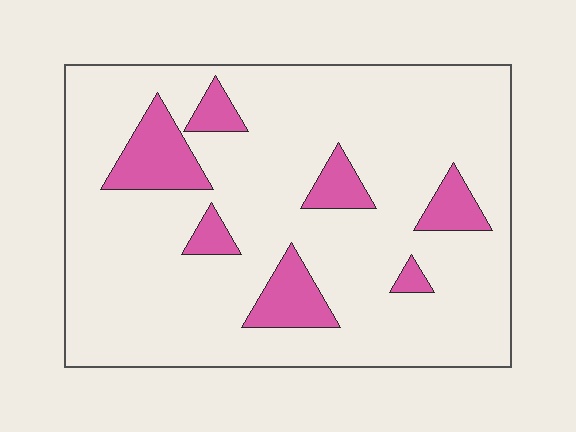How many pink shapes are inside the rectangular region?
7.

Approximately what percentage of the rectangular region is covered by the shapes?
Approximately 15%.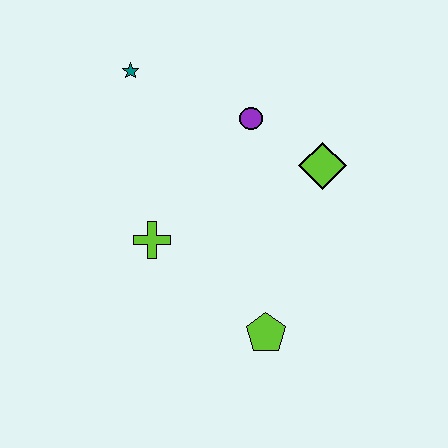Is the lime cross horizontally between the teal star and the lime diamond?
Yes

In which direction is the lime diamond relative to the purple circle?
The lime diamond is to the right of the purple circle.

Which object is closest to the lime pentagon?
The lime cross is closest to the lime pentagon.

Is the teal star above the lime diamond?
Yes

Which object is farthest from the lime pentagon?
The teal star is farthest from the lime pentagon.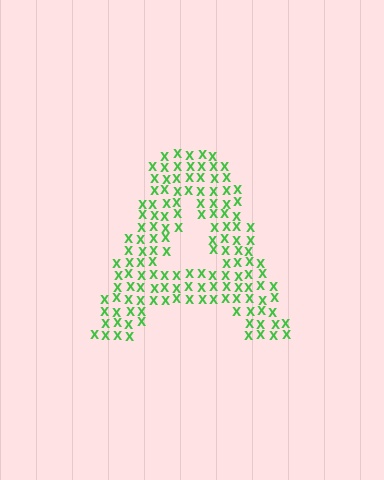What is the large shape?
The large shape is the letter A.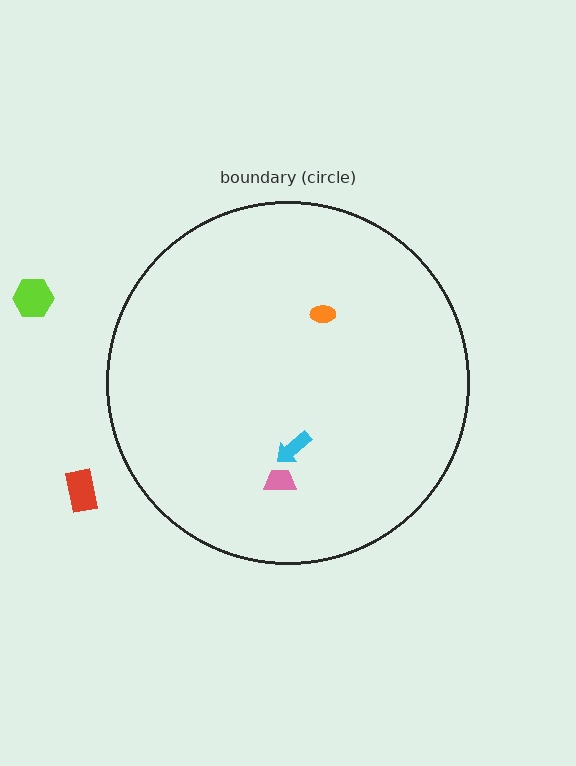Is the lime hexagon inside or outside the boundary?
Outside.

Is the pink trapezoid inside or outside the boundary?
Inside.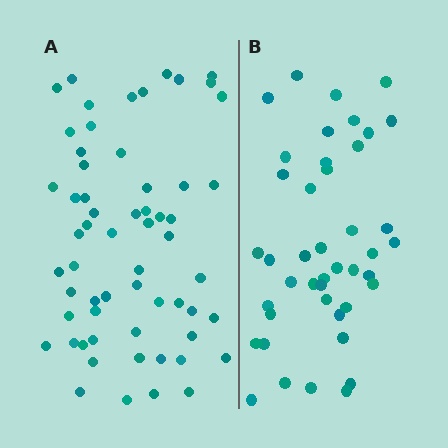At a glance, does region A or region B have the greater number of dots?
Region A (the left region) has more dots.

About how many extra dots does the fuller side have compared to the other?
Region A has approximately 15 more dots than region B.